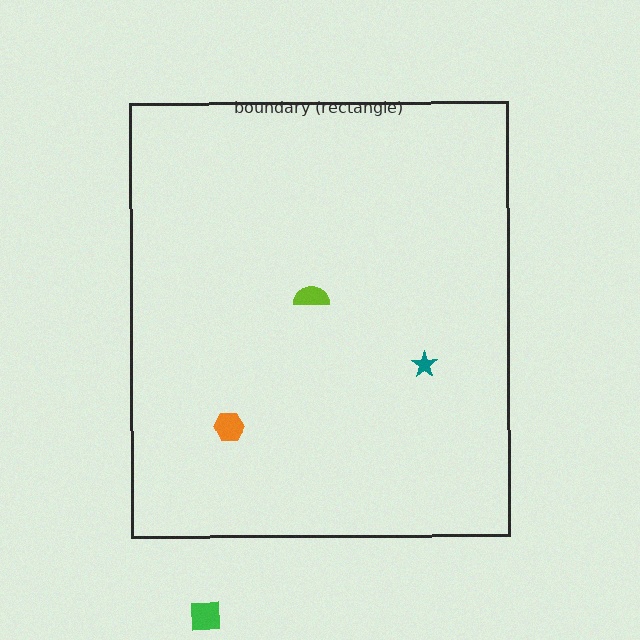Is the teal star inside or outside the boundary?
Inside.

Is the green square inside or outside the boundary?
Outside.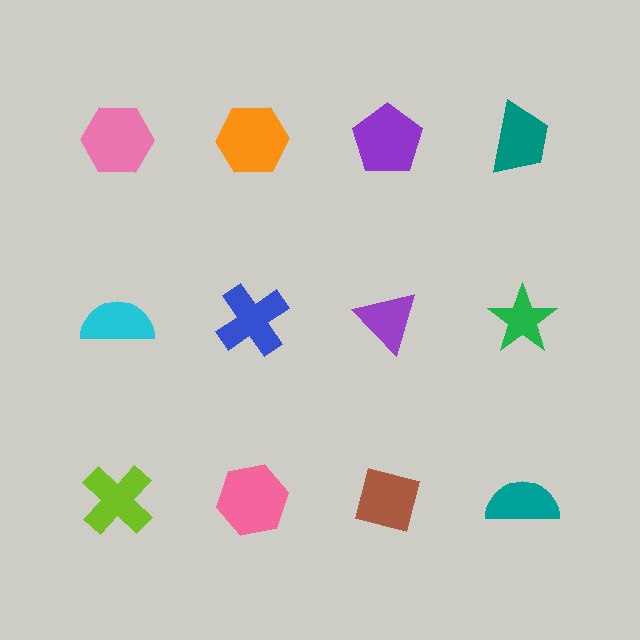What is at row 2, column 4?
A green star.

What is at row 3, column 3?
A brown square.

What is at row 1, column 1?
A pink hexagon.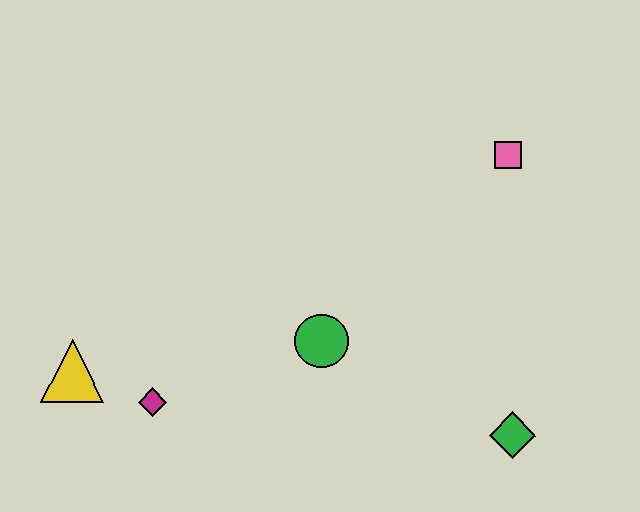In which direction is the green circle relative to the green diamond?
The green circle is to the left of the green diamond.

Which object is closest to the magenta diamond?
The yellow triangle is closest to the magenta diamond.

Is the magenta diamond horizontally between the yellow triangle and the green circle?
Yes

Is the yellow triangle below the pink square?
Yes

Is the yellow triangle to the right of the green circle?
No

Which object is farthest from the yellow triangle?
The pink square is farthest from the yellow triangle.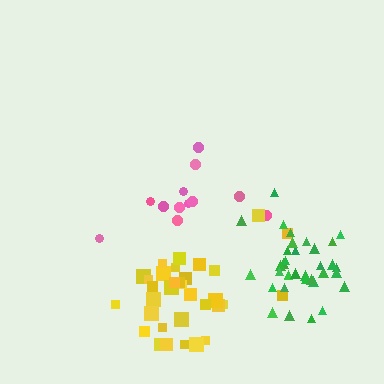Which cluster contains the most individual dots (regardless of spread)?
Green (35).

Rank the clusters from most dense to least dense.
green, yellow, pink.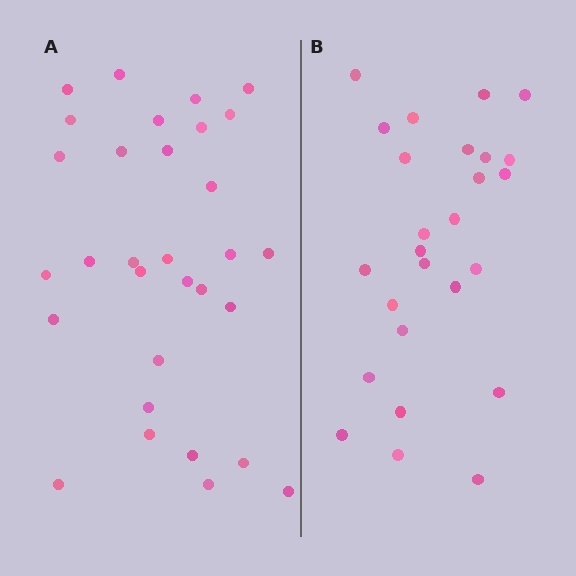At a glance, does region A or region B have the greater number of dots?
Region A (the left region) has more dots.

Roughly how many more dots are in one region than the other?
Region A has about 5 more dots than region B.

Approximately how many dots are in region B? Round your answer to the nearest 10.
About 30 dots. (The exact count is 26, which rounds to 30.)